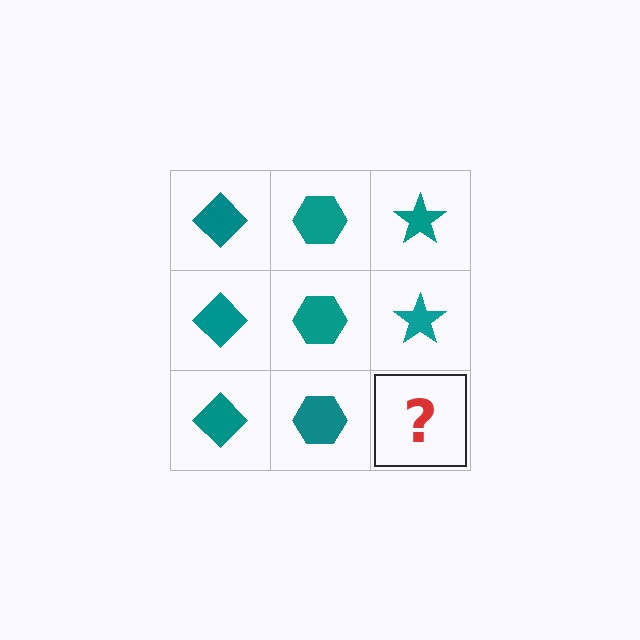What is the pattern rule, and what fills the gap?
The rule is that each column has a consistent shape. The gap should be filled with a teal star.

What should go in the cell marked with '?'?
The missing cell should contain a teal star.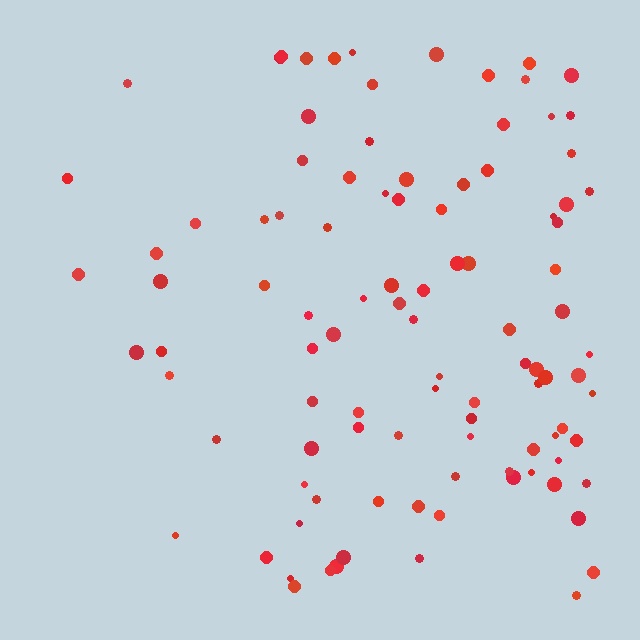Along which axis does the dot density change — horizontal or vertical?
Horizontal.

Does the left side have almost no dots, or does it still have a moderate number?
Still a moderate number, just noticeably fewer than the right.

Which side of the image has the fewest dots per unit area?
The left.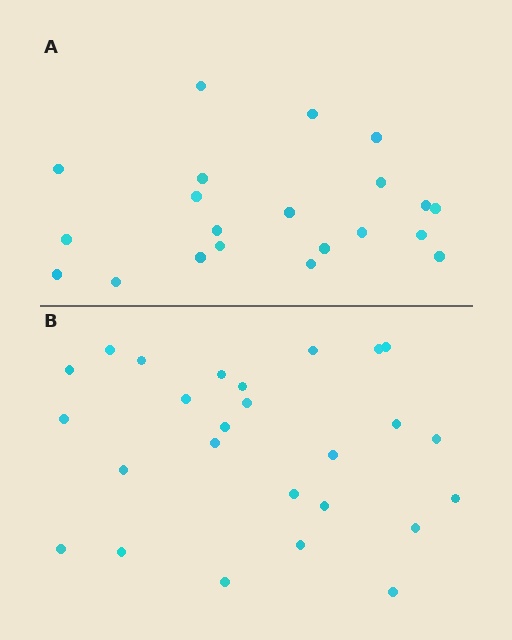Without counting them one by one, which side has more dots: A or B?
Region B (the bottom region) has more dots.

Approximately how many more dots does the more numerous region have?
Region B has about 5 more dots than region A.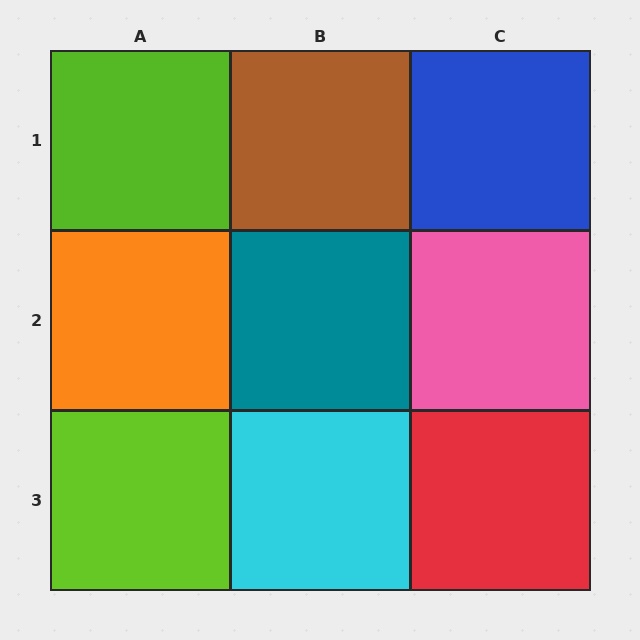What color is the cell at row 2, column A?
Orange.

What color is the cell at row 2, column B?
Teal.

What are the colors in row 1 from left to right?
Lime, brown, blue.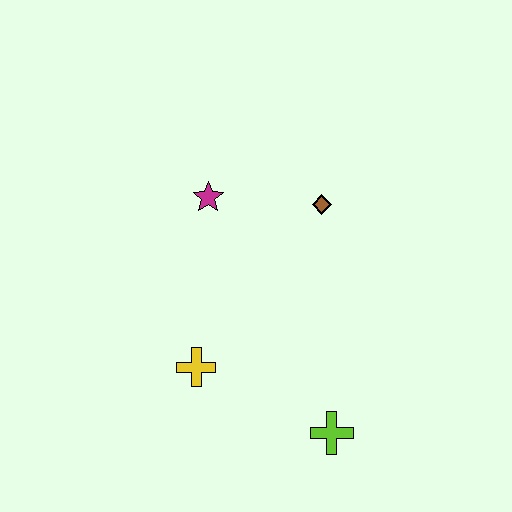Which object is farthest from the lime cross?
The magenta star is farthest from the lime cross.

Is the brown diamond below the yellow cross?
No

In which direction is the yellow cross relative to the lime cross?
The yellow cross is to the left of the lime cross.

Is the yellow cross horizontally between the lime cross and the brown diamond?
No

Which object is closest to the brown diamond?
The magenta star is closest to the brown diamond.